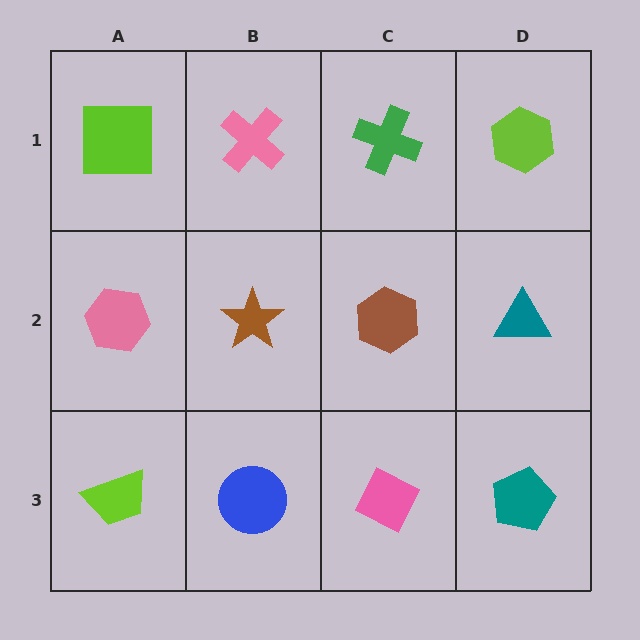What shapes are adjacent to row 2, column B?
A pink cross (row 1, column B), a blue circle (row 3, column B), a pink hexagon (row 2, column A), a brown hexagon (row 2, column C).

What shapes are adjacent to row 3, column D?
A teal triangle (row 2, column D), a pink diamond (row 3, column C).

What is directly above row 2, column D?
A lime hexagon.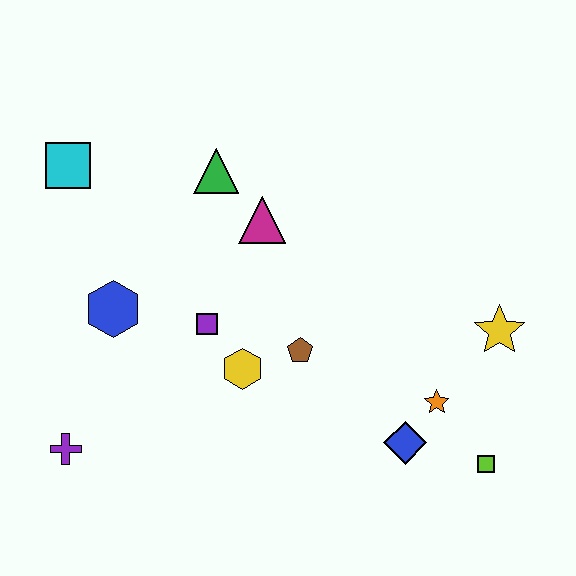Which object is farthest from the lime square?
The cyan square is farthest from the lime square.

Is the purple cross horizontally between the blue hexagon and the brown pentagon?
No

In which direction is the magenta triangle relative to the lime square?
The magenta triangle is above the lime square.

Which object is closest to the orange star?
The blue diamond is closest to the orange star.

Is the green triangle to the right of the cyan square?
Yes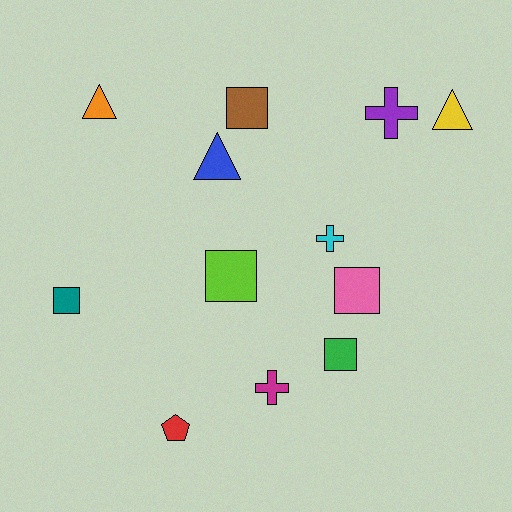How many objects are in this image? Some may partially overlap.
There are 12 objects.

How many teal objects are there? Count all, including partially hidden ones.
There is 1 teal object.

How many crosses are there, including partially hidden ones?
There are 3 crosses.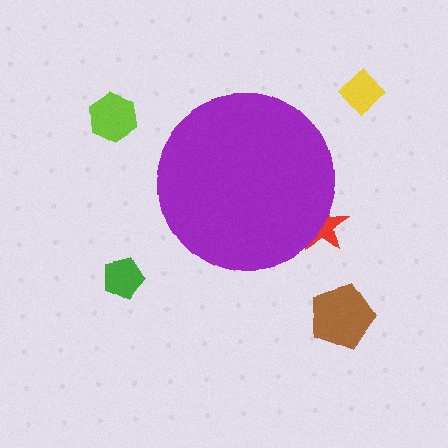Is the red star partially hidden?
Yes, the red star is partially hidden behind the purple circle.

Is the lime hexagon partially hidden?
No, the lime hexagon is fully visible.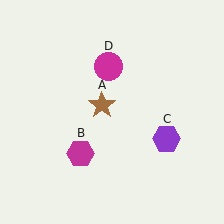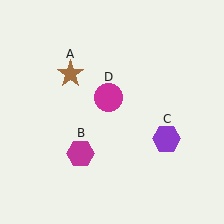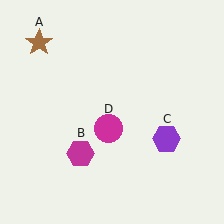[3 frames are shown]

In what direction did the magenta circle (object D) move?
The magenta circle (object D) moved down.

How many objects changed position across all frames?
2 objects changed position: brown star (object A), magenta circle (object D).